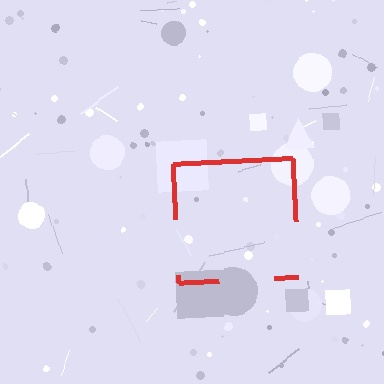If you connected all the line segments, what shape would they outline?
They would outline a square.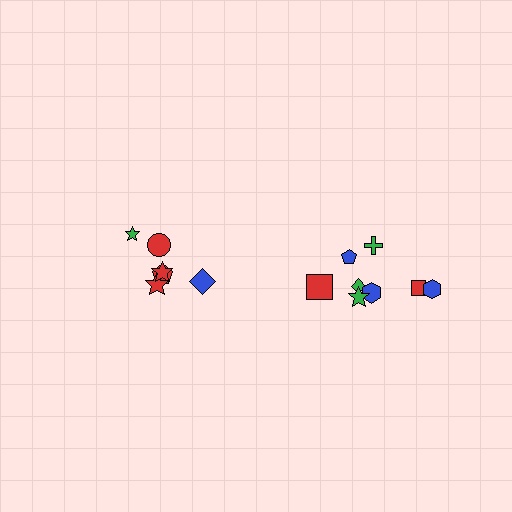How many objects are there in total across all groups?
There are 14 objects.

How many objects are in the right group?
There are 8 objects.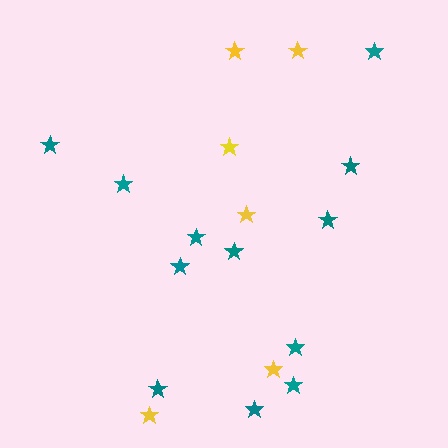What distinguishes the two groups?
There are 2 groups: one group of yellow stars (6) and one group of teal stars (12).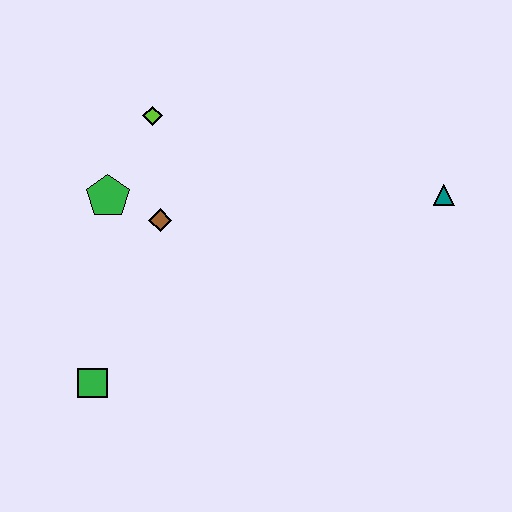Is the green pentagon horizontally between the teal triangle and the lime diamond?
No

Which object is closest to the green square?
The brown diamond is closest to the green square.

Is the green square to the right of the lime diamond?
No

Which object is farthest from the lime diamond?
The teal triangle is farthest from the lime diamond.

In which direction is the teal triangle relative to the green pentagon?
The teal triangle is to the right of the green pentagon.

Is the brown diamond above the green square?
Yes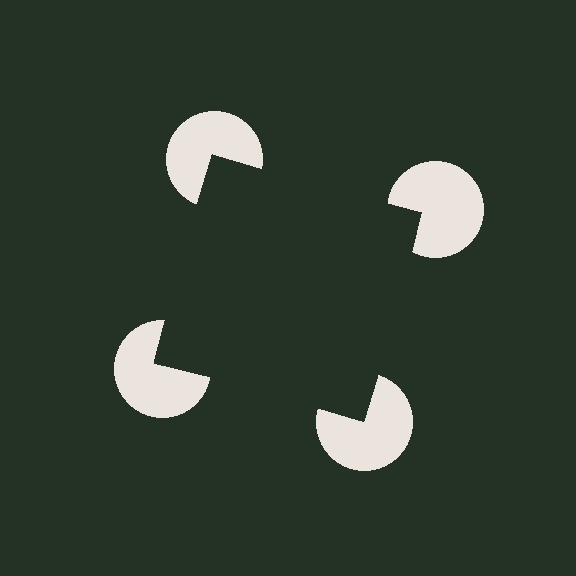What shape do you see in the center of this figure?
An illusory square — its edges are inferred from the aligned wedge cuts in the pac-man discs, not physically drawn.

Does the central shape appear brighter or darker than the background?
It typically appears slightly darker than the background, even though no actual brightness change is drawn.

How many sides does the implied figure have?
4 sides.